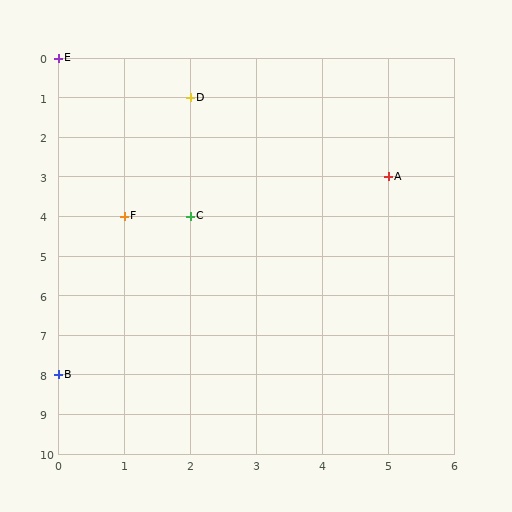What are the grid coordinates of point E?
Point E is at grid coordinates (0, 0).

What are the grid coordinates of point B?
Point B is at grid coordinates (0, 8).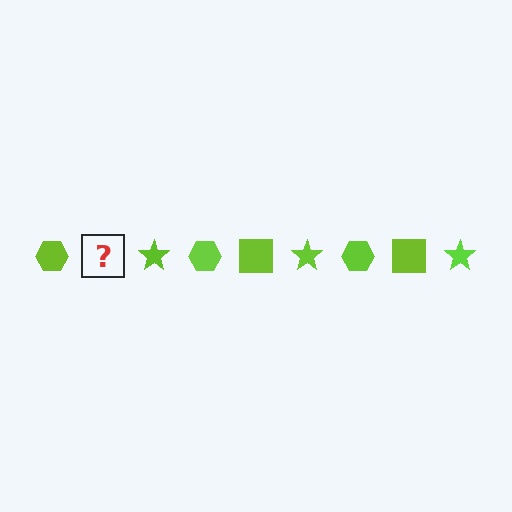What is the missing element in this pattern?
The missing element is a lime square.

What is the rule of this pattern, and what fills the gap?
The rule is that the pattern cycles through hexagon, square, star shapes in lime. The gap should be filled with a lime square.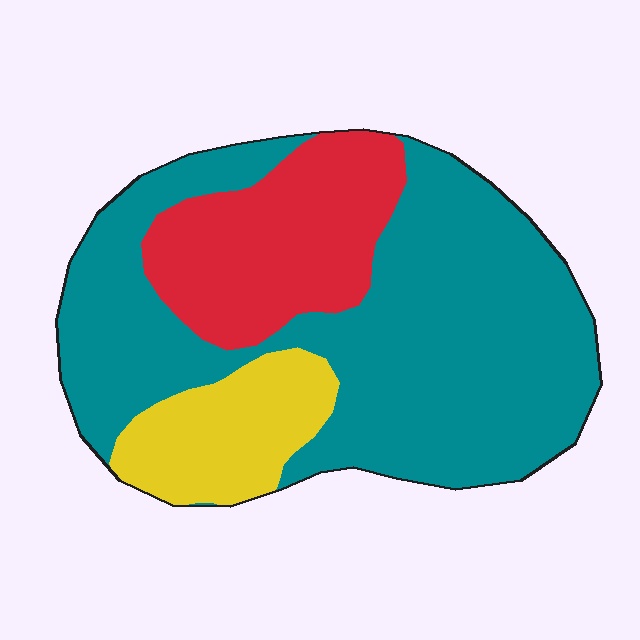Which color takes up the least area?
Yellow, at roughly 15%.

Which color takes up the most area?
Teal, at roughly 65%.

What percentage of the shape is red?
Red takes up about one quarter (1/4) of the shape.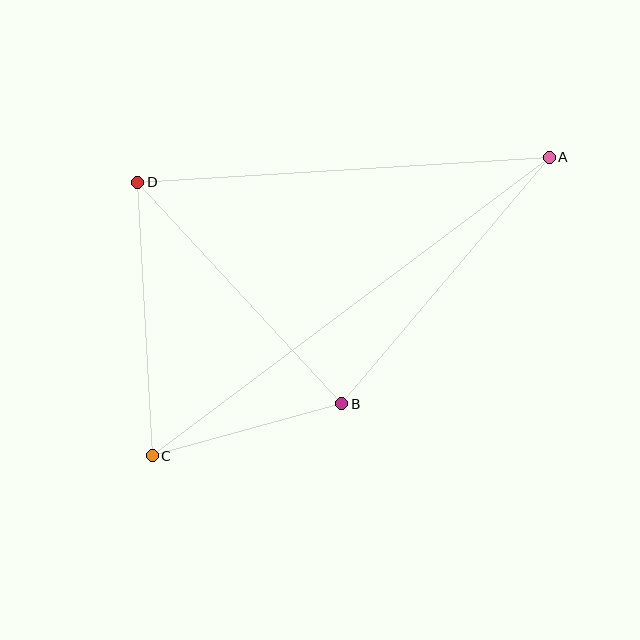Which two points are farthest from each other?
Points A and C are farthest from each other.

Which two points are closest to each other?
Points B and C are closest to each other.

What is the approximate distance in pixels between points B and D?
The distance between B and D is approximately 301 pixels.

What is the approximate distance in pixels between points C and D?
The distance between C and D is approximately 274 pixels.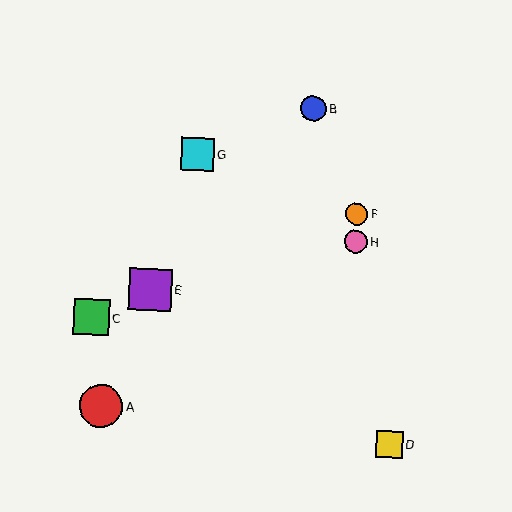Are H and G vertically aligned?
No, H is at x≈355 and G is at x≈197.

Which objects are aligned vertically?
Objects F, H are aligned vertically.